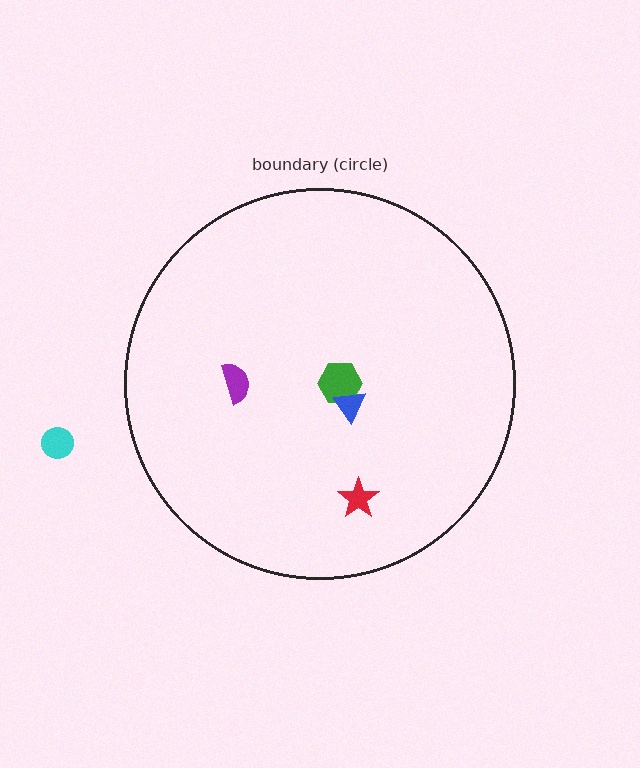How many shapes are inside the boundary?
4 inside, 1 outside.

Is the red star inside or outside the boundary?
Inside.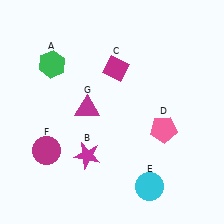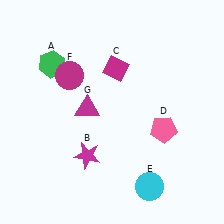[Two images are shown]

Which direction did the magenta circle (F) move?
The magenta circle (F) moved up.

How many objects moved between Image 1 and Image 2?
1 object moved between the two images.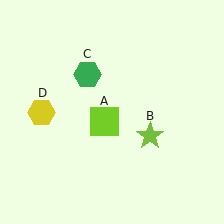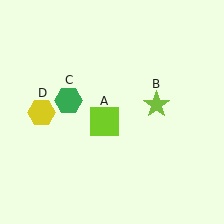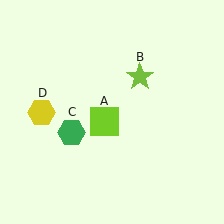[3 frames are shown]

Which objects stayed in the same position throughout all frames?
Lime square (object A) and yellow hexagon (object D) remained stationary.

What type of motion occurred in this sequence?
The lime star (object B), green hexagon (object C) rotated counterclockwise around the center of the scene.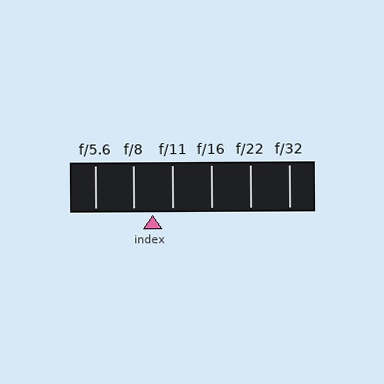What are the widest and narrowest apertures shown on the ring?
The widest aperture shown is f/5.6 and the narrowest is f/32.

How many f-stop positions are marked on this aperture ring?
There are 6 f-stop positions marked.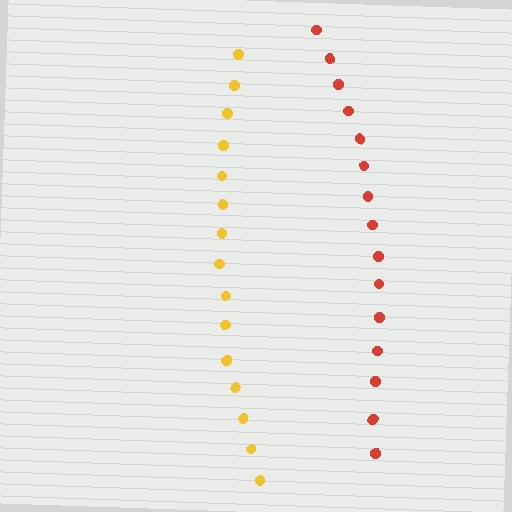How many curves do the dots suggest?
There are 2 distinct paths.